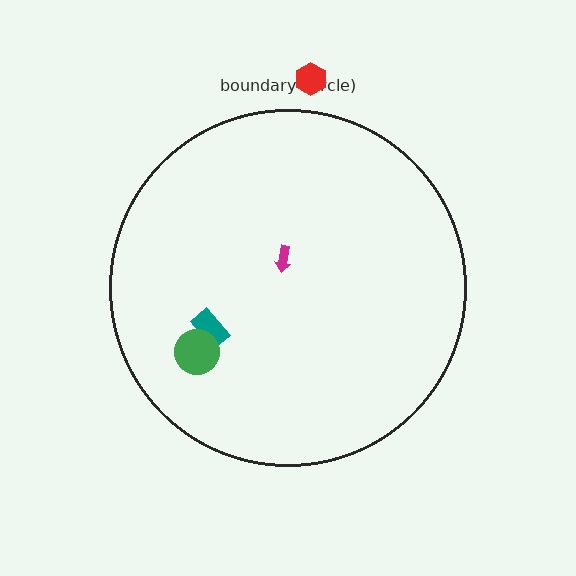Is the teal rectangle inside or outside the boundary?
Inside.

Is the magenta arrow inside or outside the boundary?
Inside.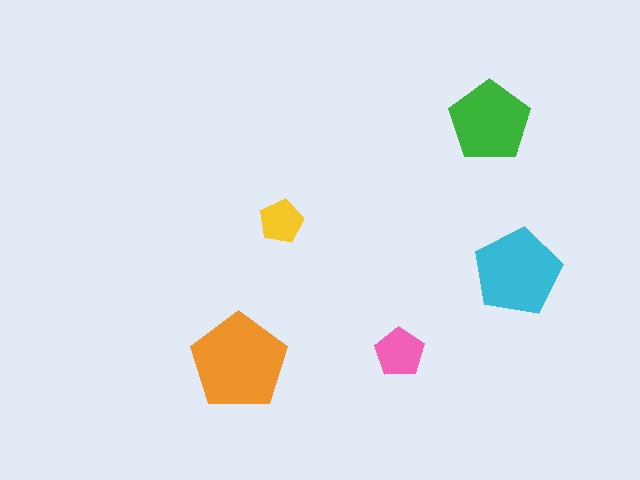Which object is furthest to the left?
The orange pentagon is leftmost.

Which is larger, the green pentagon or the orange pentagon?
The orange one.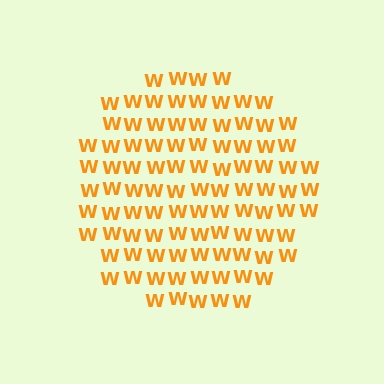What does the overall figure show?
The overall figure shows a circle.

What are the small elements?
The small elements are letter W's.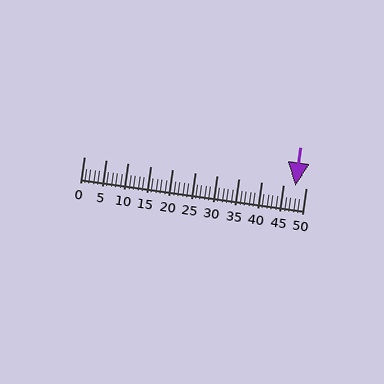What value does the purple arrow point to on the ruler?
The purple arrow points to approximately 48.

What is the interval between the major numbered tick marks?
The major tick marks are spaced 5 units apart.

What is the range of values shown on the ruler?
The ruler shows values from 0 to 50.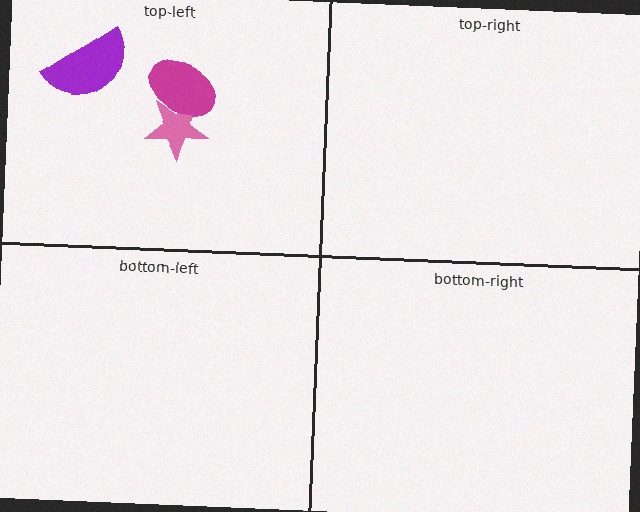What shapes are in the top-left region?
The purple semicircle, the pink star, the magenta ellipse.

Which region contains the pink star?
The top-left region.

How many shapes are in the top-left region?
3.